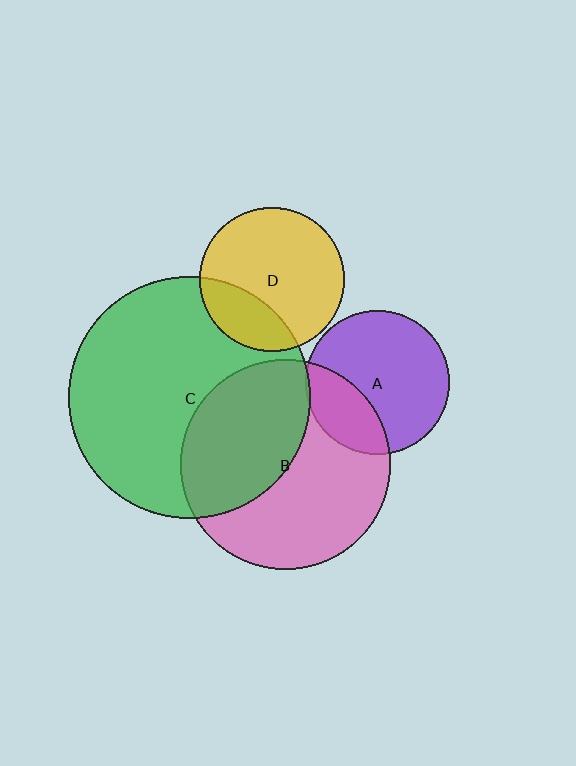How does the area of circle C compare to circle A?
Approximately 2.8 times.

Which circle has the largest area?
Circle C (green).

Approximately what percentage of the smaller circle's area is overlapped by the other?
Approximately 45%.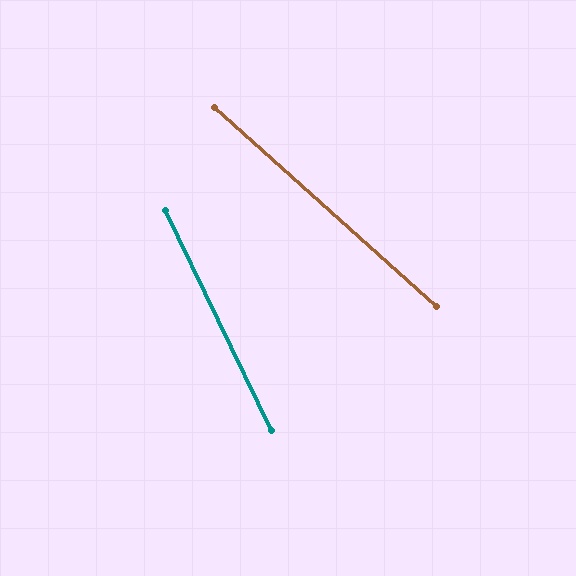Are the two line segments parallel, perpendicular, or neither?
Neither parallel nor perpendicular — they differ by about 22°.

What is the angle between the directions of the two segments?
Approximately 22 degrees.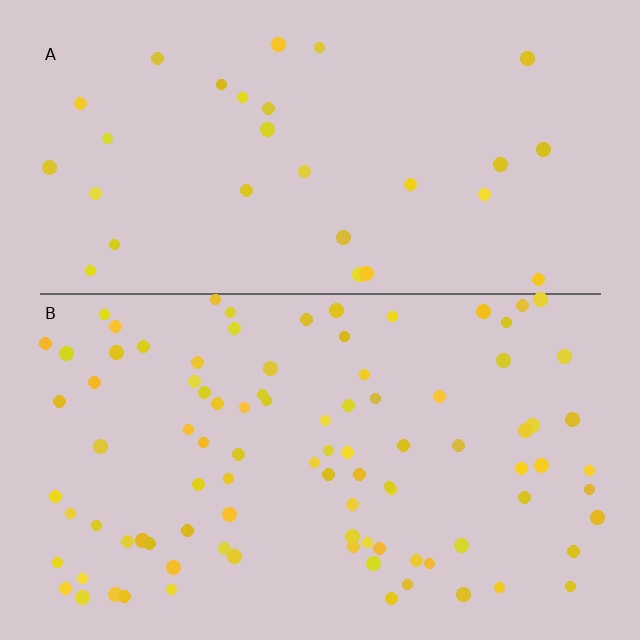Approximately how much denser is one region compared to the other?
Approximately 3.1× — region B over region A.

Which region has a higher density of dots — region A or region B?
B (the bottom).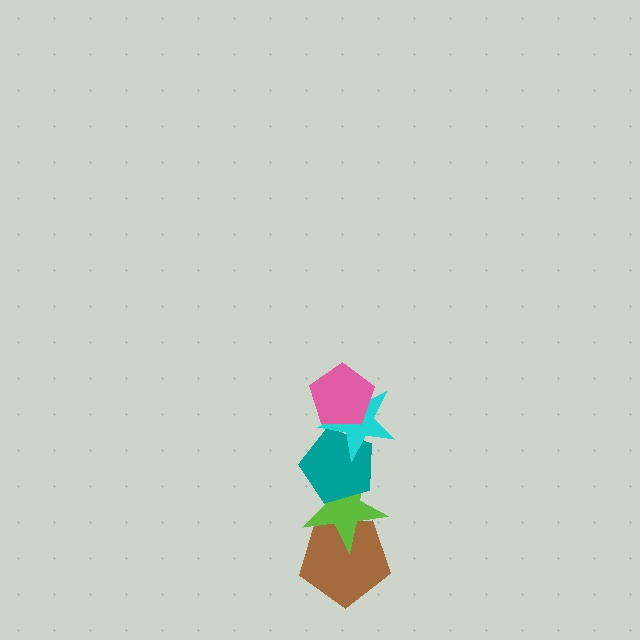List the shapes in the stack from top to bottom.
From top to bottom: the pink pentagon, the cyan star, the teal pentagon, the lime star, the brown pentagon.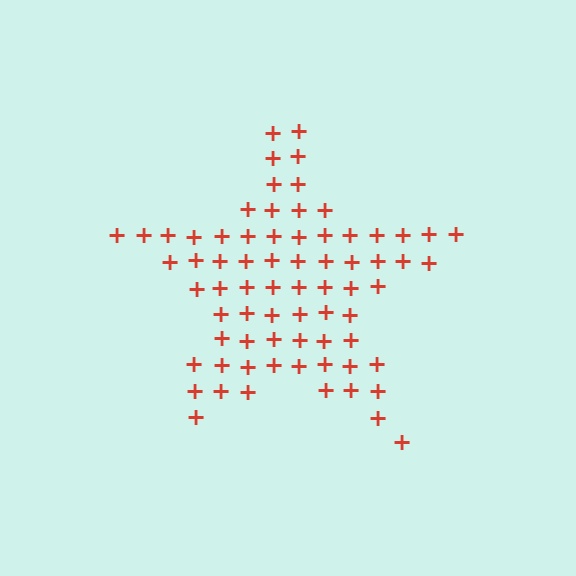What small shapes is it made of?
It is made of small plus signs.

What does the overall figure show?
The overall figure shows a star.